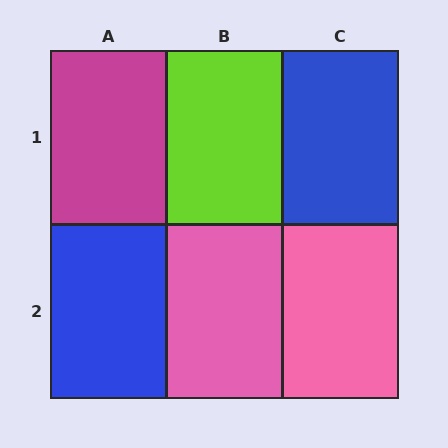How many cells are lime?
1 cell is lime.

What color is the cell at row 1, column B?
Lime.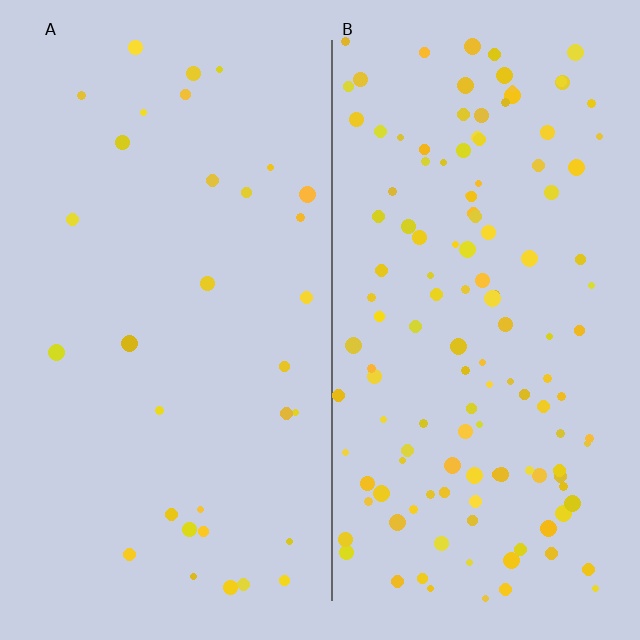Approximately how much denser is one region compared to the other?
Approximately 4.2× — region B over region A.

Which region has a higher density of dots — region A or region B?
B (the right).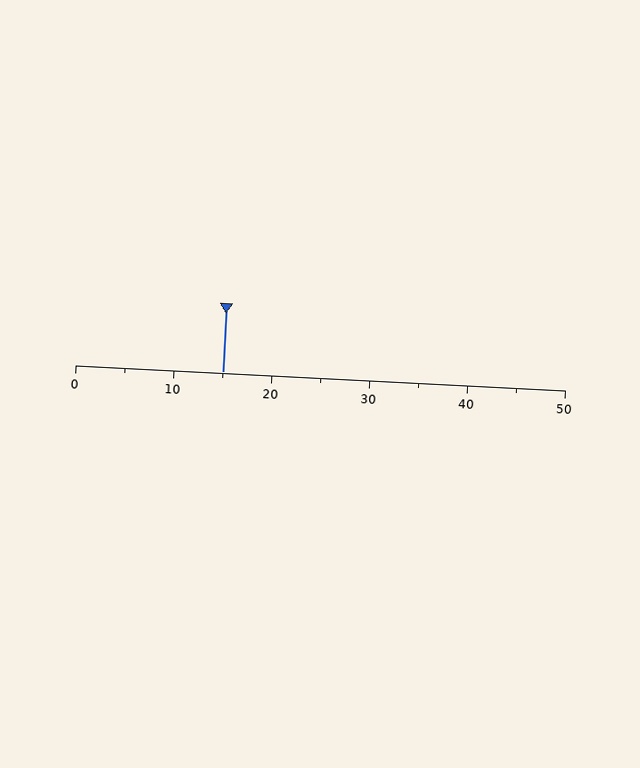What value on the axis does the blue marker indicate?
The marker indicates approximately 15.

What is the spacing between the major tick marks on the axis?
The major ticks are spaced 10 apart.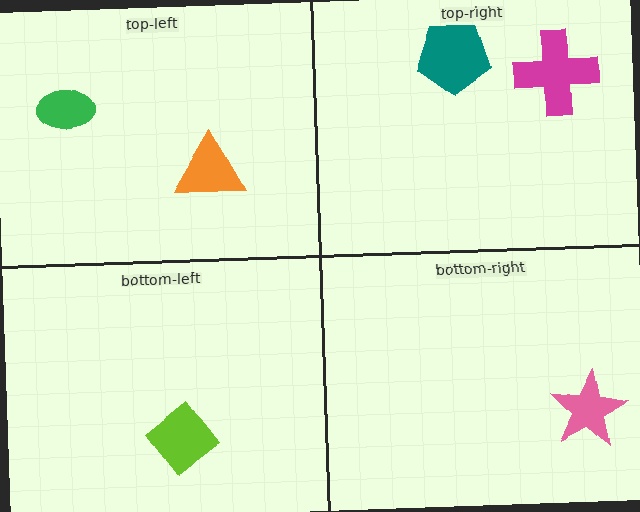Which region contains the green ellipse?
The top-left region.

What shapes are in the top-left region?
The green ellipse, the orange triangle.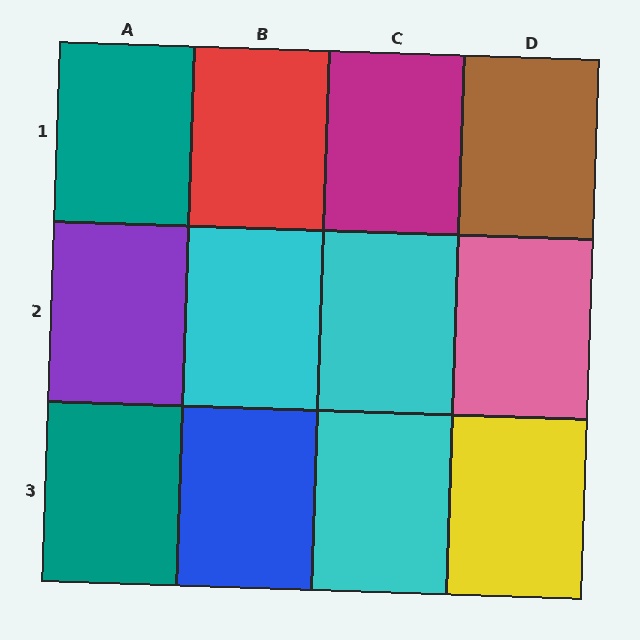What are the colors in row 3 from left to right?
Teal, blue, cyan, yellow.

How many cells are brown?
1 cell is brown.